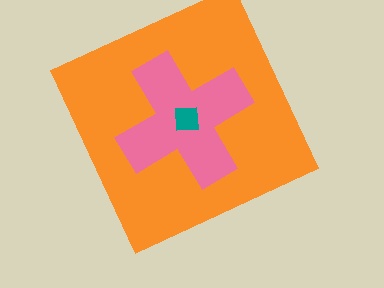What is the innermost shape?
The teal square.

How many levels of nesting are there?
3.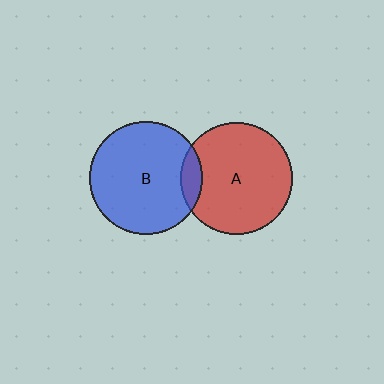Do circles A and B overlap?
Yes.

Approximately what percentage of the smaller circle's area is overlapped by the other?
Approximately 10%.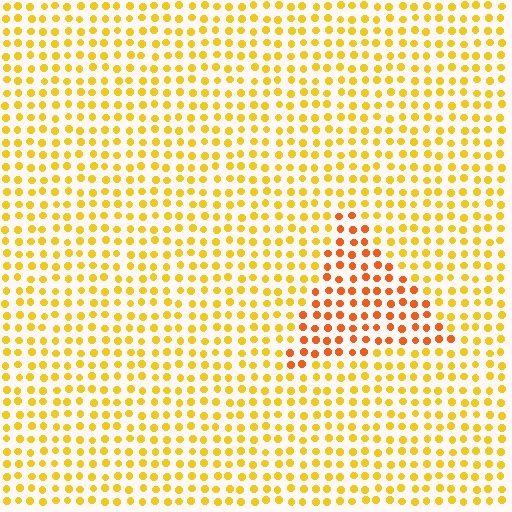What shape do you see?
I see a triangle.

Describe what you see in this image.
The image is filled with small yellow elements in a uniform arrangement. A triangle-shaped region is visible where the elements are tinted to a slightly different hue, forming a subtle color boundary.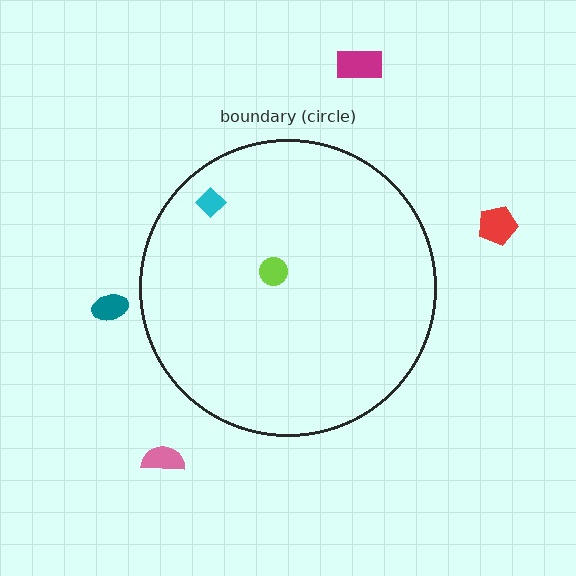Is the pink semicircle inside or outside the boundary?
Outside.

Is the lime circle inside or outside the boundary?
Inside.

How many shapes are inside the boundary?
2 inside, 4 outside.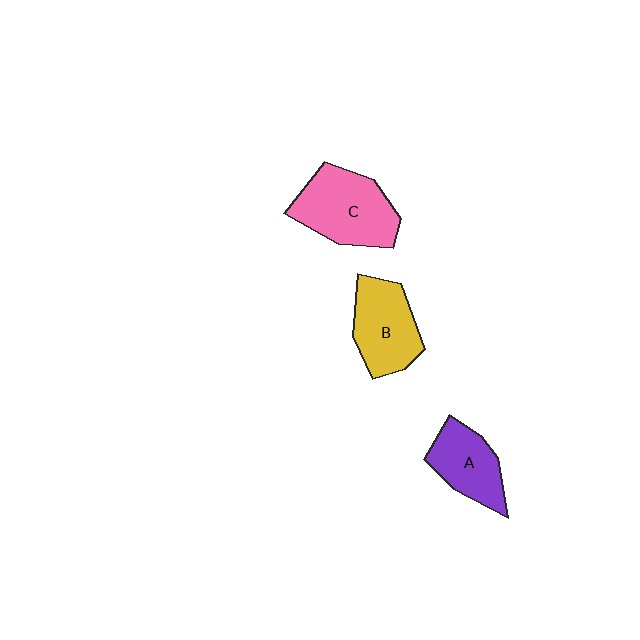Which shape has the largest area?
Shape C (pink).